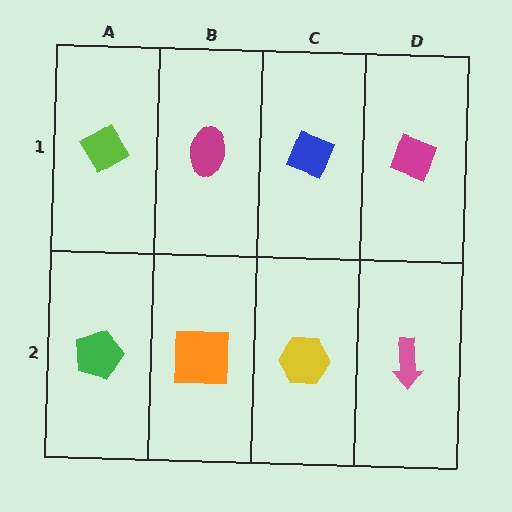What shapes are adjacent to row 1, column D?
A pink arrow (row 2, column D), a blue diamond (row 1, column C).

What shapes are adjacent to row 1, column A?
A green pentagon (row 2, column A), a magenta ellipse (row 1, column B).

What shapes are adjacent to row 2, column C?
A blue diamond (row 1, column C), an orange square (row 2, column B), a pink arrow (row 2, column D).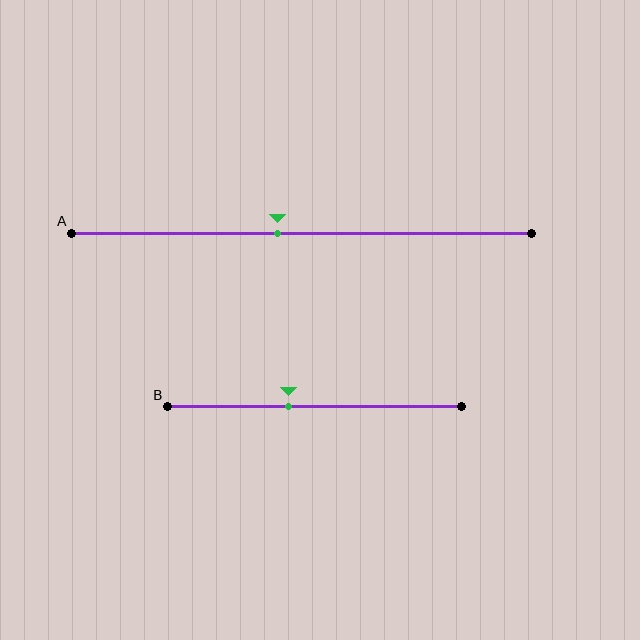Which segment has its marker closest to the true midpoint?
Segment A has its marker closest to the true midpoint.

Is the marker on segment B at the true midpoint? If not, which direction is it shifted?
No, the marker on segment B is shifted to the left by about 9% of the segment length.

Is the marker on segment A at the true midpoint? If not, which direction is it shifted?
No, the marker on segment A is shifted to the left by about 5% of the segment length.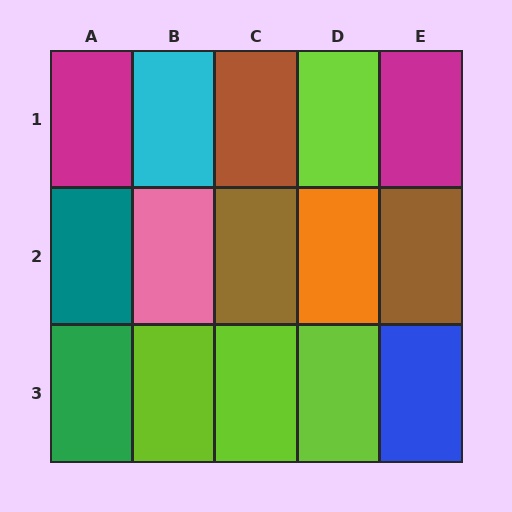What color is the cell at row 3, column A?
Green.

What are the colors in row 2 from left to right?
Teal, pink, brown, orange, brown.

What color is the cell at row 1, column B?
Cyan.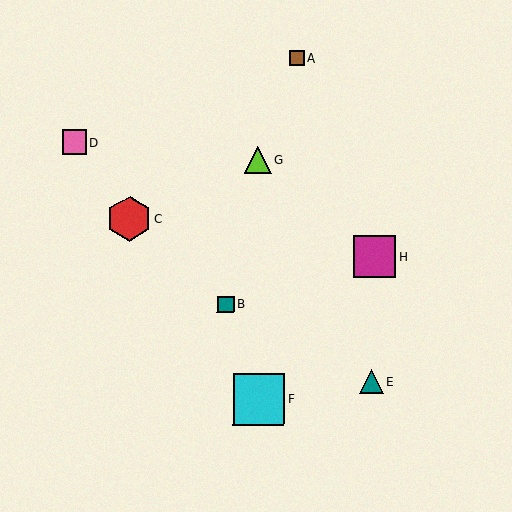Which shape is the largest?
The cyan square (labeled F) is the largest.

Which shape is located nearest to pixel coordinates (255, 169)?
The lime triangle (labeled G) at (258, 160) is nearest to that location.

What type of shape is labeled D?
Shape D is a pink square.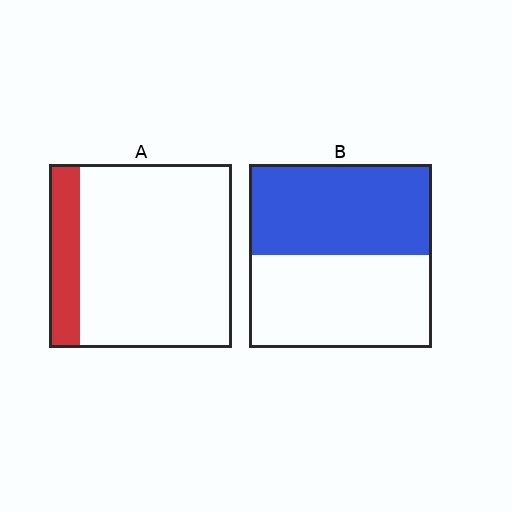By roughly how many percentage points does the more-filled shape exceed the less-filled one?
By roughly 35 percentage points (B over A).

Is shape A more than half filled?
No.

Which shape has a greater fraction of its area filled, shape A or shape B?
Shape B.